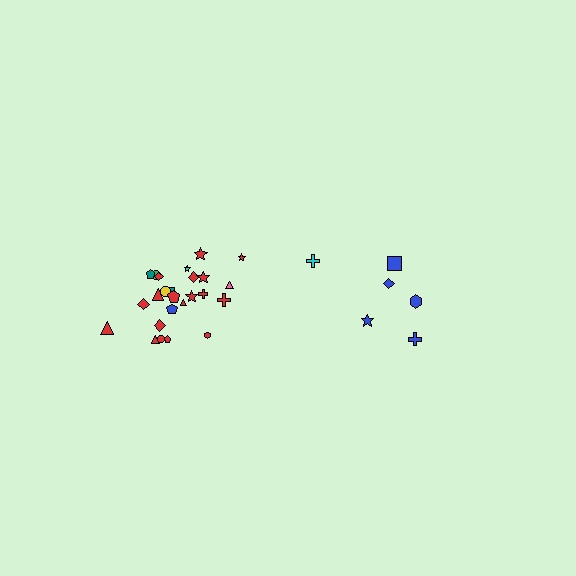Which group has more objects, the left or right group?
The left group.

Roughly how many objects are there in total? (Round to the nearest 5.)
Roughly 30 objects in total.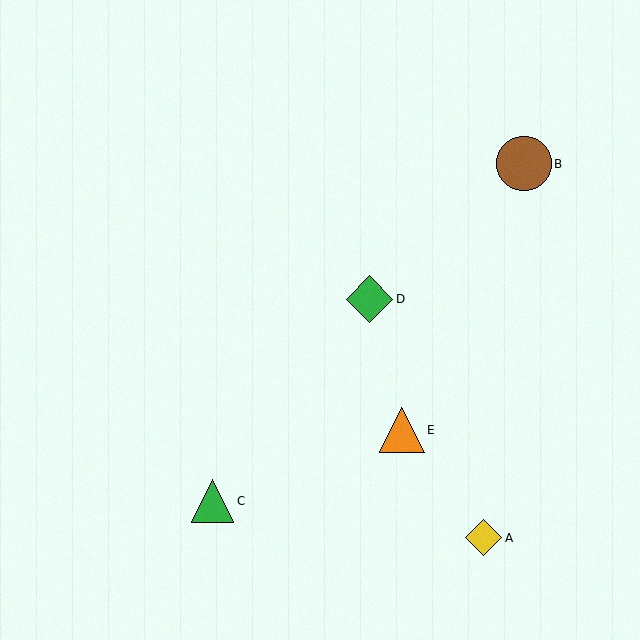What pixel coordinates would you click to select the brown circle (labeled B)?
Click at (524, 164) to select the brown circle B.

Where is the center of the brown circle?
The center of the brown circle is at (524, 164).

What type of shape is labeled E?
Shape E is an orange triangle.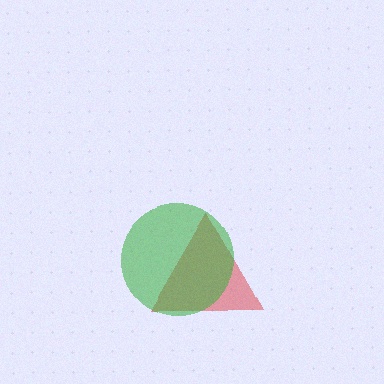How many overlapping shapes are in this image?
There are 2 overlapping shapes in the image.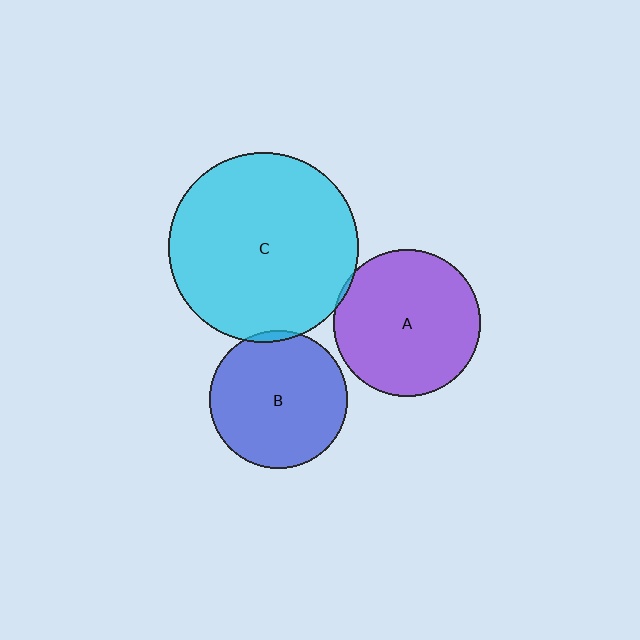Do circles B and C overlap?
Yes.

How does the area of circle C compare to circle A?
Approximately 1.7 times.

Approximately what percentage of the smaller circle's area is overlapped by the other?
Approximately 5%.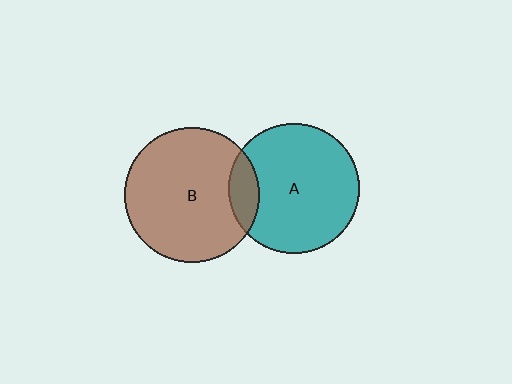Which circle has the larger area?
Circle B (brown).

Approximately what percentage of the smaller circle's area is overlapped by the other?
Approximately 15%.